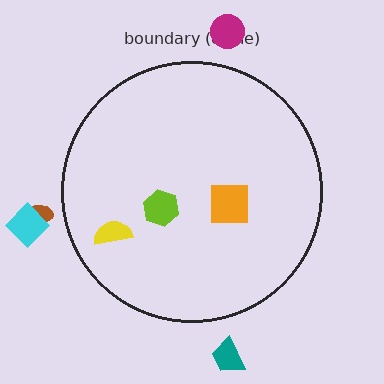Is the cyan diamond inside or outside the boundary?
Outside.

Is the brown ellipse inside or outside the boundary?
Outside.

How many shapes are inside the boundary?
3 inside, 4 outside.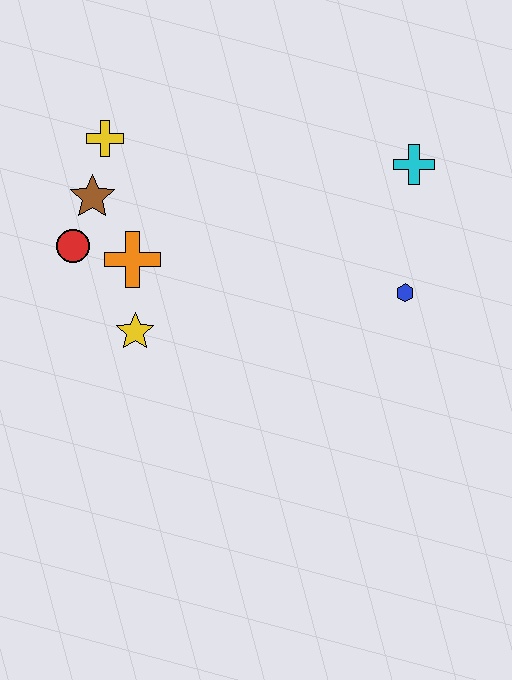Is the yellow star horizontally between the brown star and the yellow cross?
No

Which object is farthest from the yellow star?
The cyan cross is farthest from the yellow star.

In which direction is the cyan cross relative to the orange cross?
The cyan cross is to the right of the orange cross.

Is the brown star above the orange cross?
Yes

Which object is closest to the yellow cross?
The brown star is closest to the yellow cross.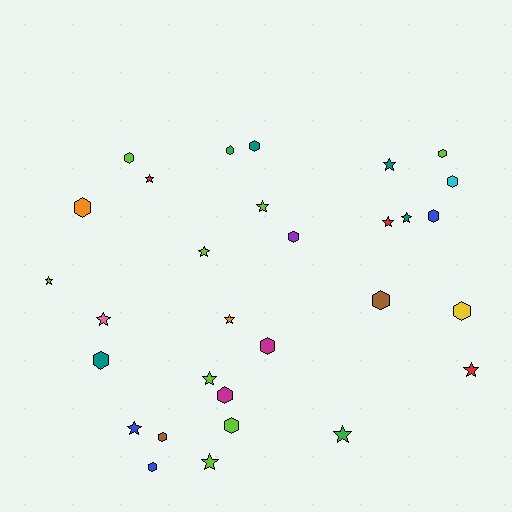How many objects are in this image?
There are 30 objects.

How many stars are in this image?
There are 14 stars.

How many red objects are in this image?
There are 3 red objects.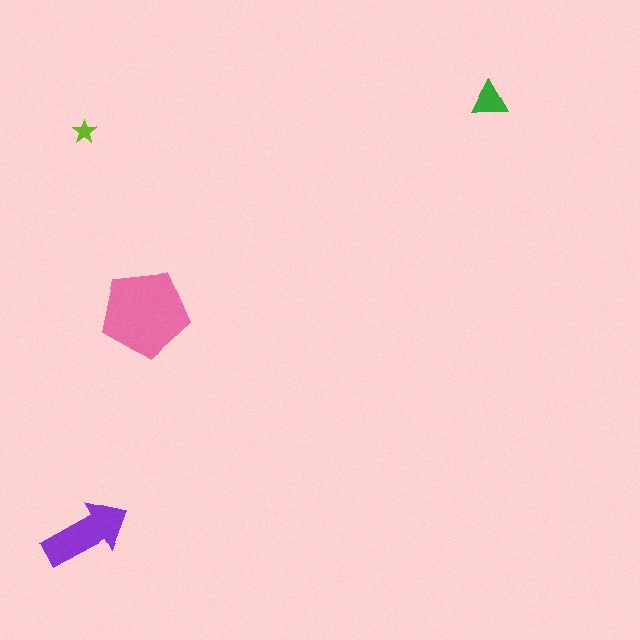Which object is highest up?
The green triangle is topmost.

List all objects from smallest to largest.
The lime star, the green triangle, the purple arrow, the pink pentagon.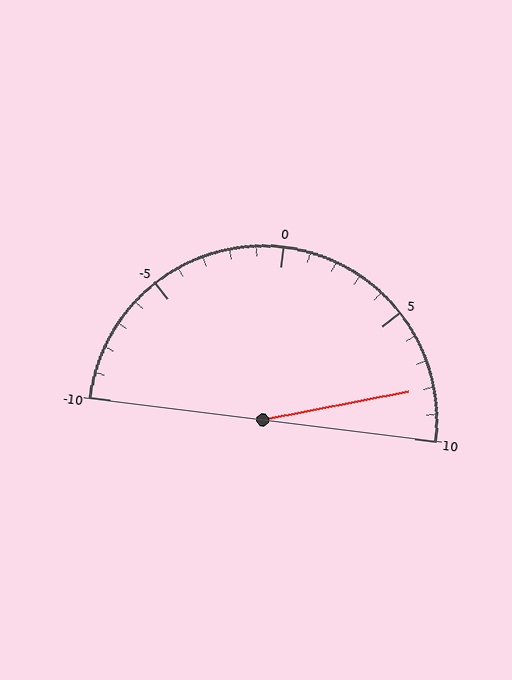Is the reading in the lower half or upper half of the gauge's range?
The reading is in the upper half of the range (-10 to 10).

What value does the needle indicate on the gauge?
The needle indicates approximately 8.